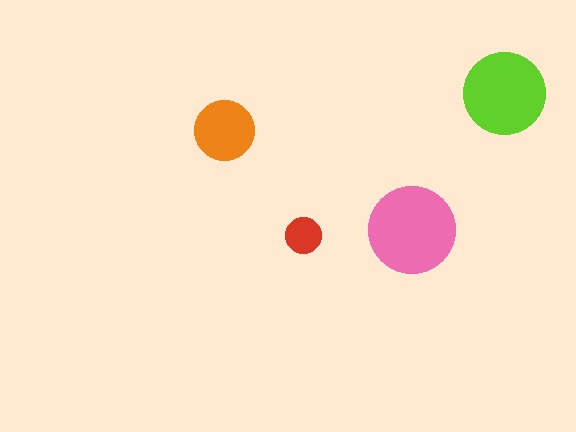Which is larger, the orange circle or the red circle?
The orange one.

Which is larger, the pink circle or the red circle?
The pink one.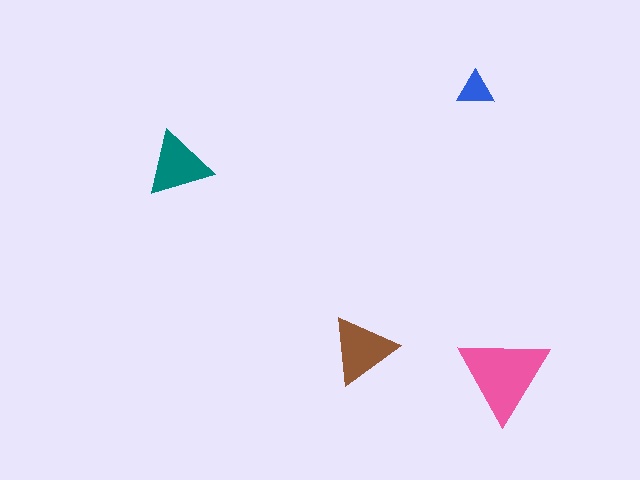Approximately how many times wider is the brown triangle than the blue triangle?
About 2 times wider.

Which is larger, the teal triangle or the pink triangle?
The pink one.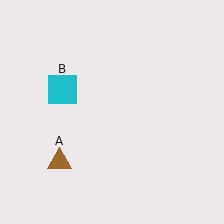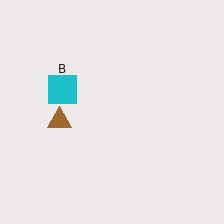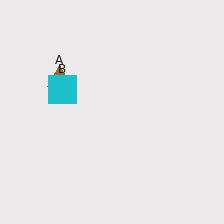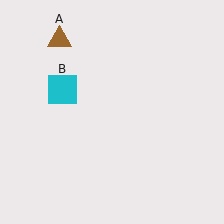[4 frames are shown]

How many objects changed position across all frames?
1 object changed position: brown triangle (object A).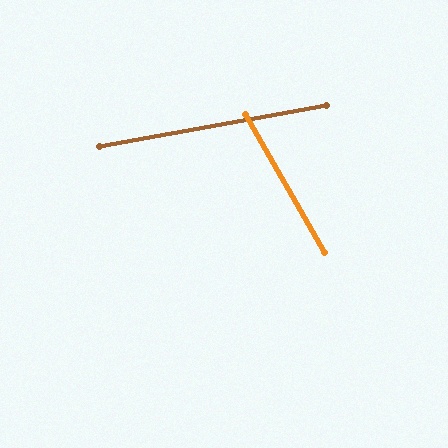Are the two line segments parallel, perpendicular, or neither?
Neither parallel nor perpendicular — they differ by about 71°.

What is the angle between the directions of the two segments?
Approximately 71 degrees.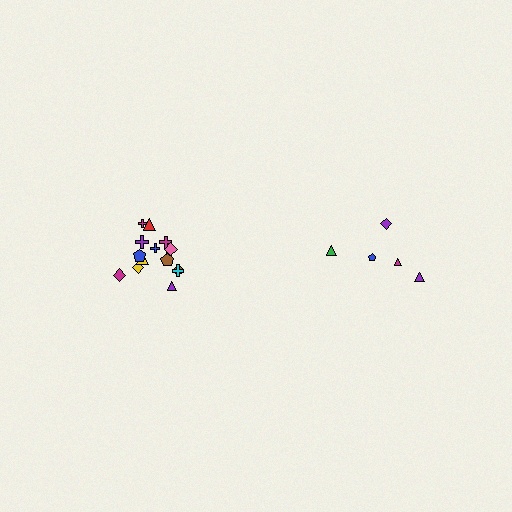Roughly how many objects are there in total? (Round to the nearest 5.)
Roughly 20 objects in total.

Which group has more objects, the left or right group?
The left group.